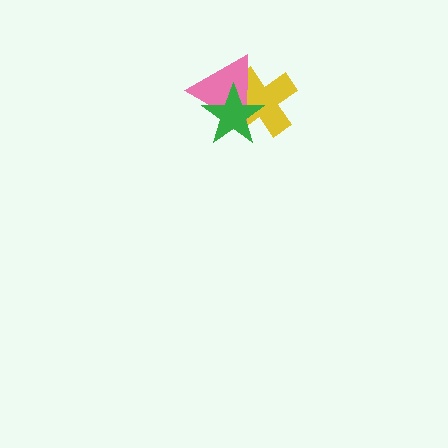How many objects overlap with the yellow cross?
2 objects overlap with the yellow cross.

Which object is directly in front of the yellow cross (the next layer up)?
The pink triangle is directly in front of the yellow cross.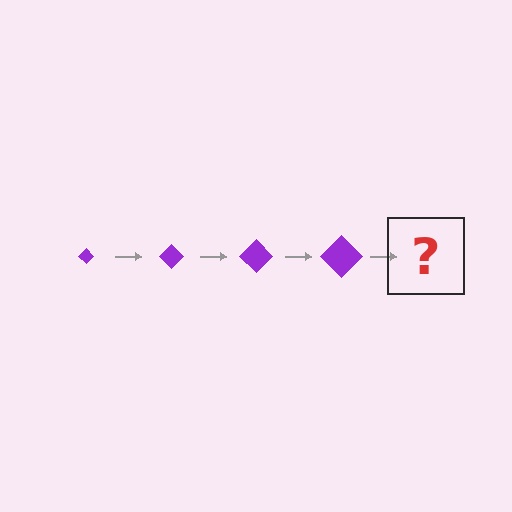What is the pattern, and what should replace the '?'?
The pattern is that the diamond gets progressively larger each step. The '?' should be a purple diamond, larger than the previous one.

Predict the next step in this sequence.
The next step is a purple diamond, larger than the previous one.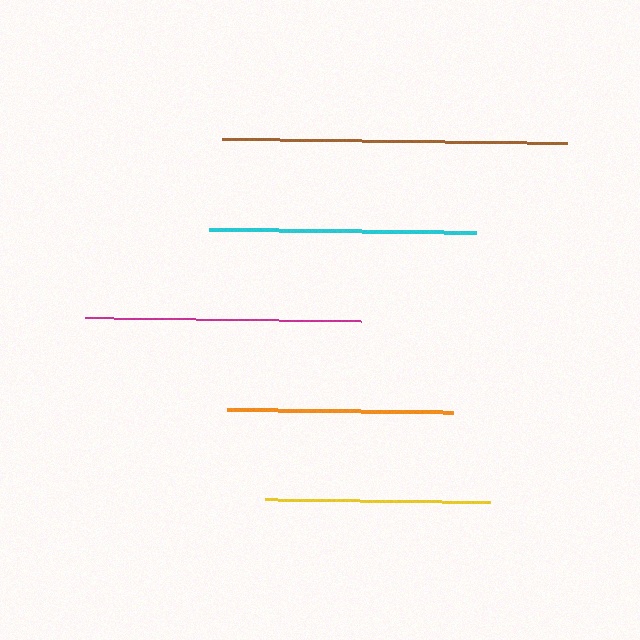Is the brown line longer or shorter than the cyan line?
The brown line is longer than the cyan line.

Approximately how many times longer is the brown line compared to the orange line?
The brown line is approximately 1.5 times the length of the orange line.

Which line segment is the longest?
The brown line is the longest at approximately 344 pixels.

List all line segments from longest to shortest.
From longest to shortest: brown, magenta, cyan, orange, yellow.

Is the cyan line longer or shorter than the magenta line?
The magenta line is longer than the cyan line.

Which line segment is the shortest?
The yellow line is the shortest at approximately 225 pixels.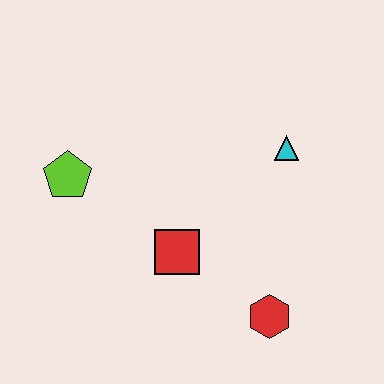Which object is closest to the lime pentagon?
The red square is closest to the lime pentagon.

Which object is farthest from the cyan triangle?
The lime pentagon is farthest from the cyan triangle.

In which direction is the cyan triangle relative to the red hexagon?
The cyan triangle is above the red hexagon.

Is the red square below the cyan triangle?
Yes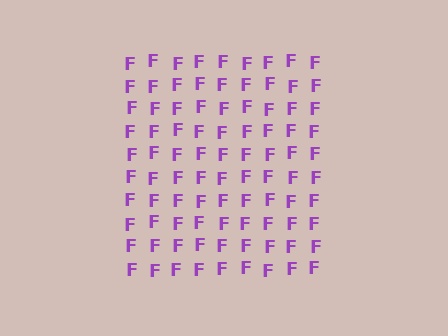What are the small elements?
The small elements are letter F's.